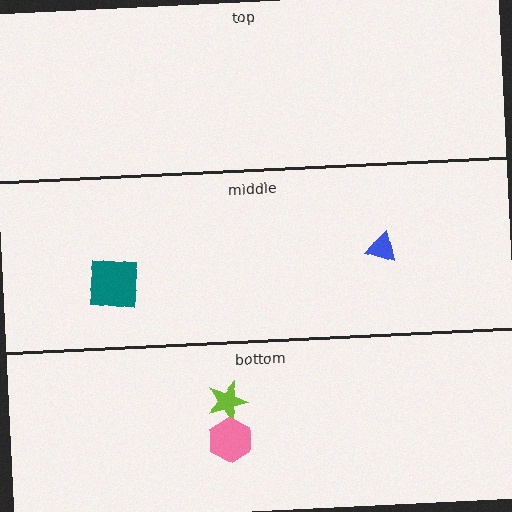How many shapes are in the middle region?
2.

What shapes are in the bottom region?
The lime star, the pink hexagon.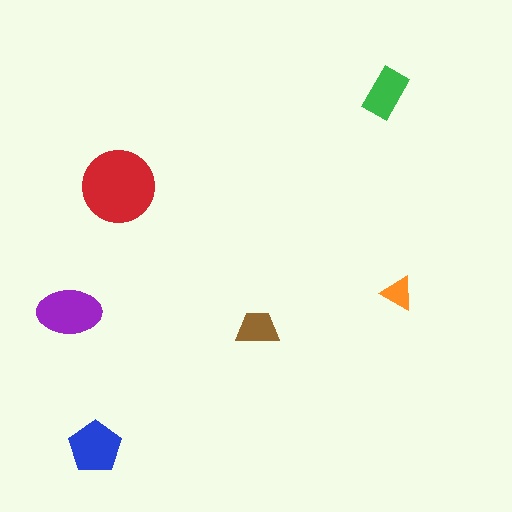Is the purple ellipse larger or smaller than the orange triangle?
Larger.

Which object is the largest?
The red circle.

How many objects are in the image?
There are 6 objects in the image.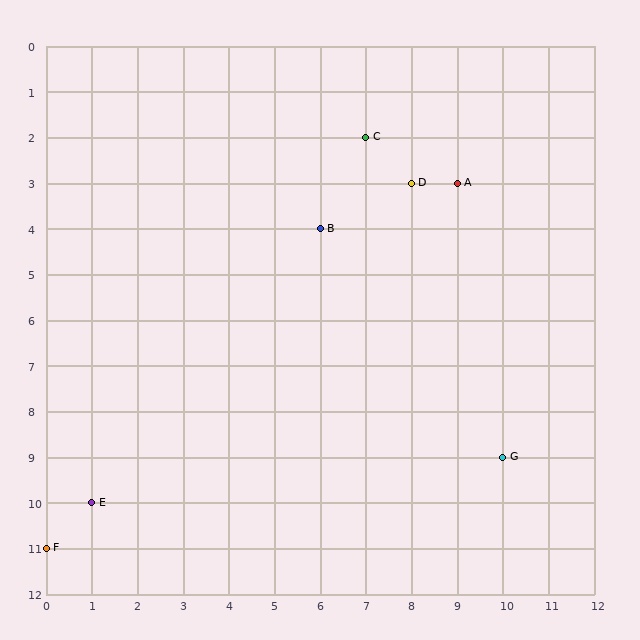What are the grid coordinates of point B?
Point B is at grid coordinates (6, 4).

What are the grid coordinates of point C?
Point C is at grid coordinates (7, 2).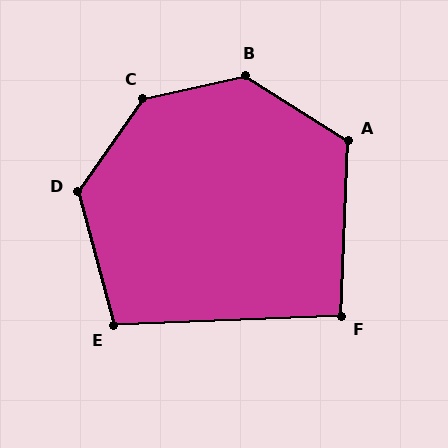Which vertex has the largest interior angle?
C, at approximately 137 degrees.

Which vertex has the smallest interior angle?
F, at approximately 95 degrees.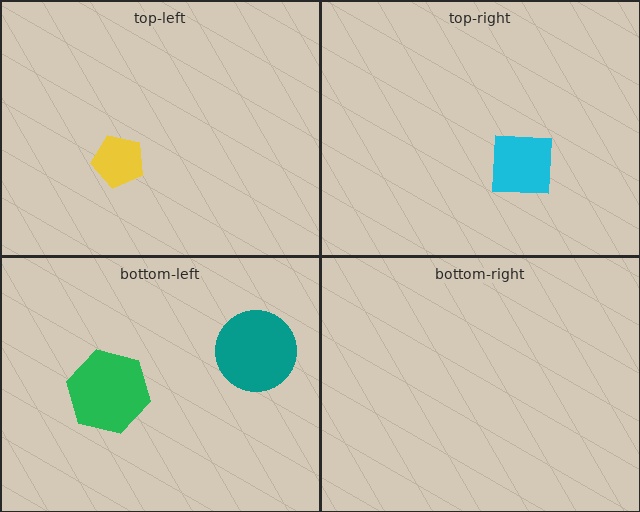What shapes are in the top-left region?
The yellow pentagon.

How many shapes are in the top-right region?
1.